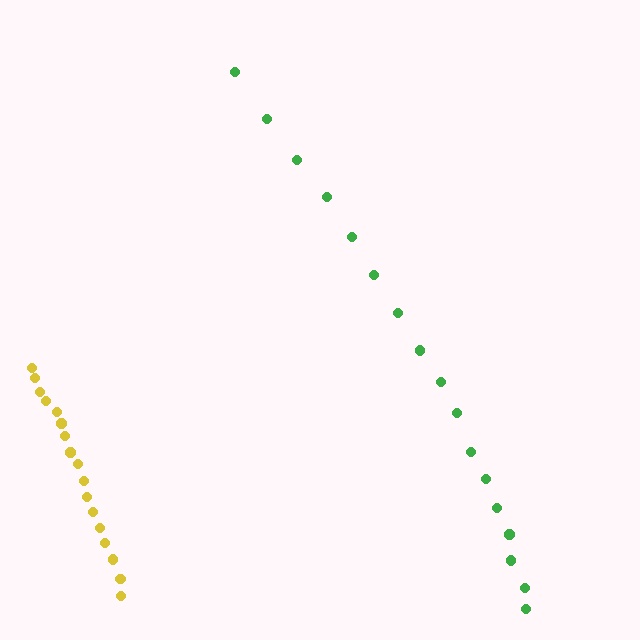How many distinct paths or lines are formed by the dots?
There are 2 distinct paths.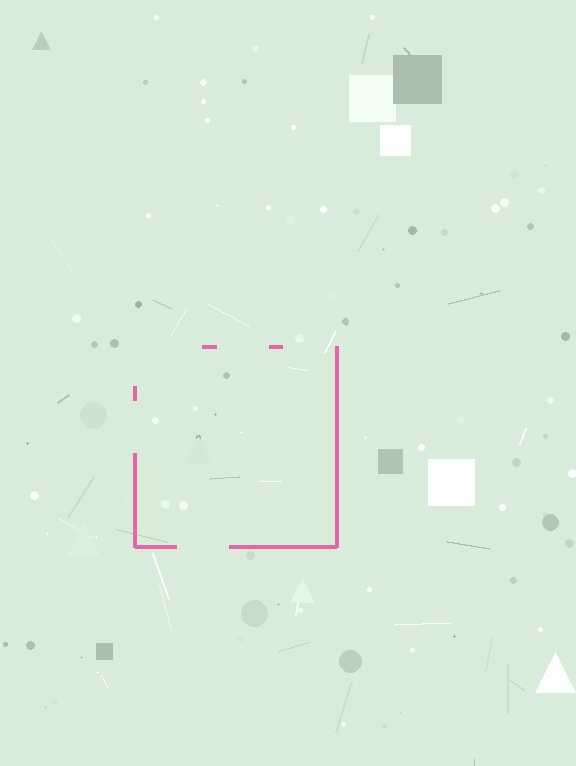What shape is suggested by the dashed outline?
The dashed outline suggests a square.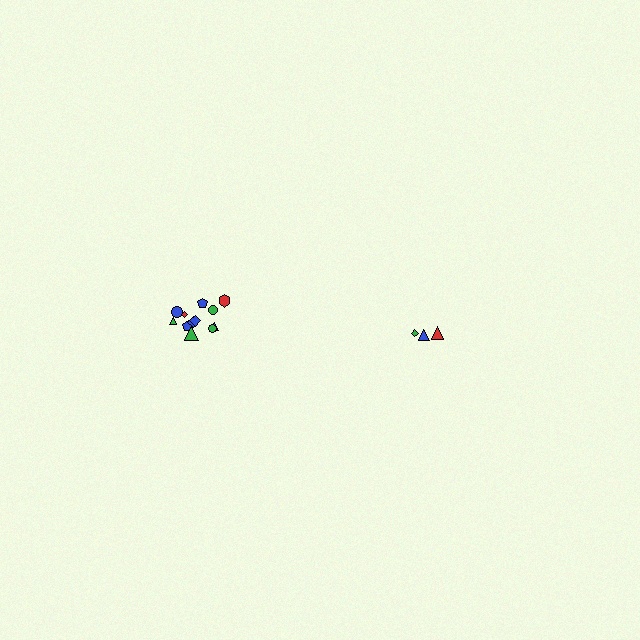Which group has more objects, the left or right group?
The left group.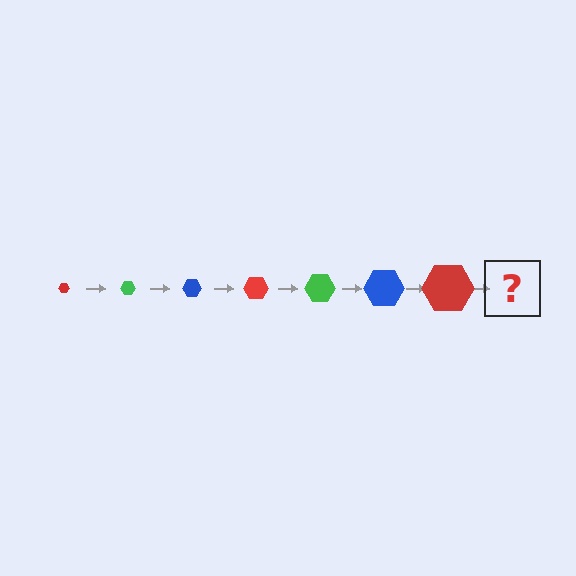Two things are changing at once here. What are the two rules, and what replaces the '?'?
The two rules are that the hexagon grows larger each step and the color cycles through red, green, and blue. The '?' should be a green hexagon, larger than the previous one.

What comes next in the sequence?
The next element should be a green hexagon, larger than the previous one.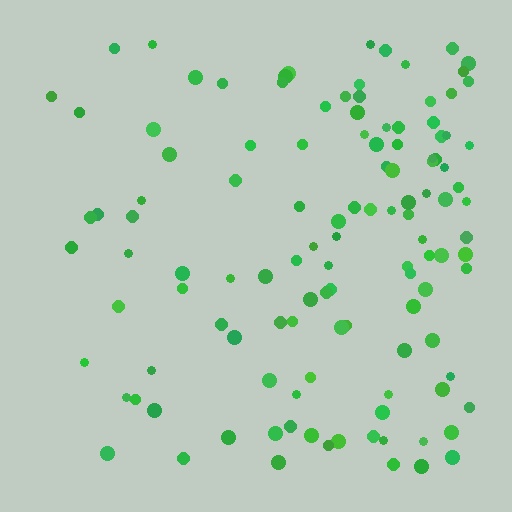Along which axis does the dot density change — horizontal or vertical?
Horizontal.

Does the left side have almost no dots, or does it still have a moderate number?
Still a moderate number, just noticeably fewer than the right.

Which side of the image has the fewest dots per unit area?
The left.